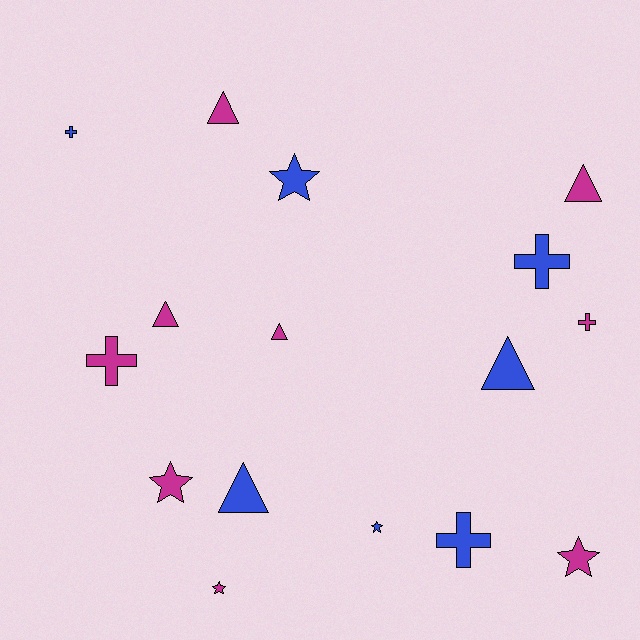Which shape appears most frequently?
Triangle, with 6 objects.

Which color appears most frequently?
Magenta, with 9 objects.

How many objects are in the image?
There are 16 objects.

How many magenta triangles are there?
There are 4 magenta triangles.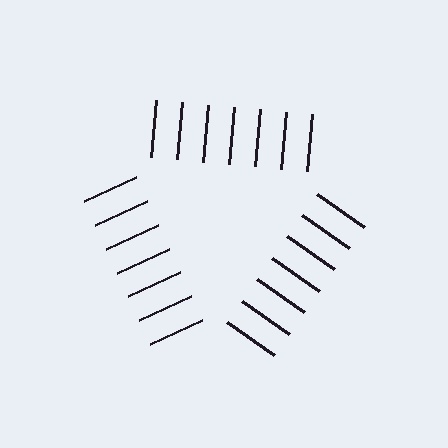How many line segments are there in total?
21 — 7 along each of the 3 edges.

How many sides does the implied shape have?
3 sides — the line-ends trace a triangle.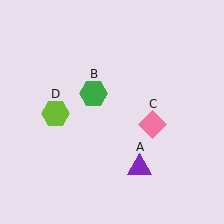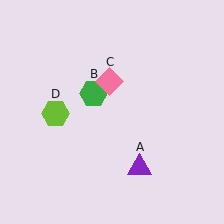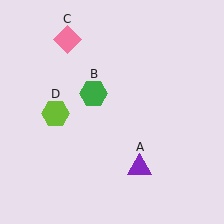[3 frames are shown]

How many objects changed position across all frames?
1 object changed position: pink diamond (object C).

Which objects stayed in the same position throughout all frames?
Purple triangle (object A) and green hexagon (object B) and lime hexagon (object D) remained stationary.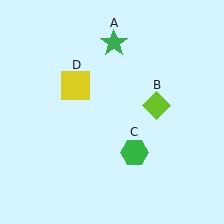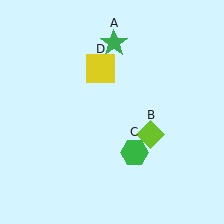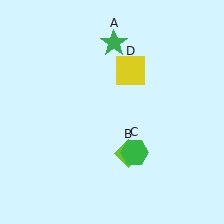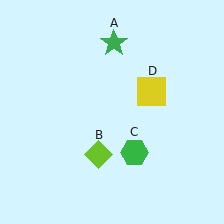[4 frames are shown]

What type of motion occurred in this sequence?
The lime diamond (object B), yellow square (object D) rotated clockwise around the center of the scene.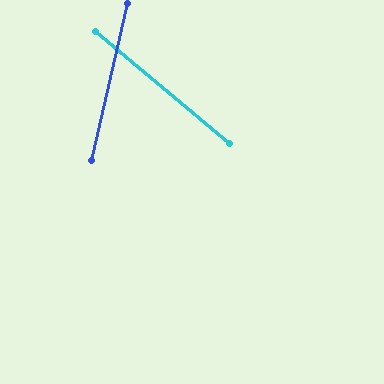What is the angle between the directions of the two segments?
Approximately 63 degrees.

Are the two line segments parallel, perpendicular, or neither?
Neither parallel nor perpendicular — they differ by about 63°.